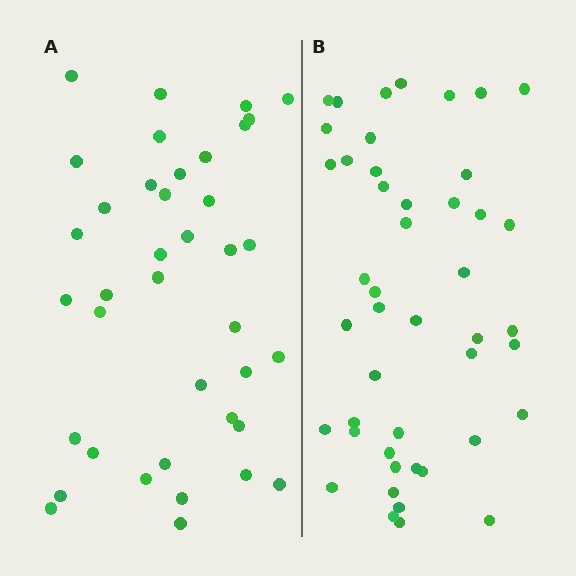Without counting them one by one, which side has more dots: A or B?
Region B (the right region) has more dots.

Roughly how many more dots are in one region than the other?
Region B has roughly 8 or so more dots than region A.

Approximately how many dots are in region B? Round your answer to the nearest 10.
About 50 dots. (The exact count is 46, which rounds to 50.)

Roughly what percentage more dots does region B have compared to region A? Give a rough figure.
About 20% more.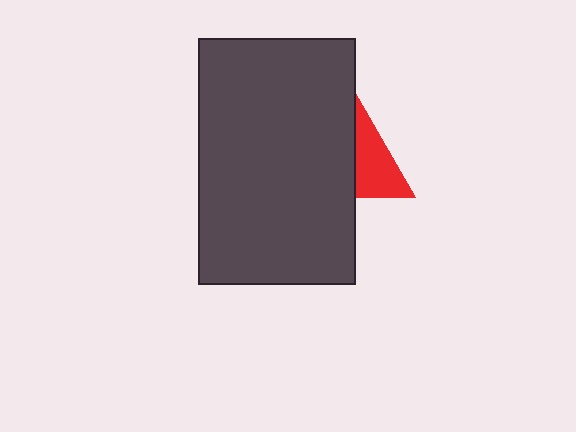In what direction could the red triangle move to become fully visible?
The red triangle could move right. That would shift it out from behind the dark gray rectangle entirely.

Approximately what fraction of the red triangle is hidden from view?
Roughly 52% of the red triangle is hidden behind the dark gray rectangle.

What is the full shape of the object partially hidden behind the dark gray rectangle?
The partially hidden object is a red triangle.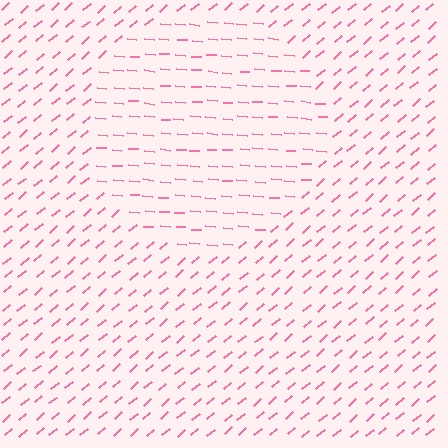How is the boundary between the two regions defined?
The boundary is defined purely by a change in line orientation (approximately 45 degrees difference). All lines are the same color and thickness.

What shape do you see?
I see a circle.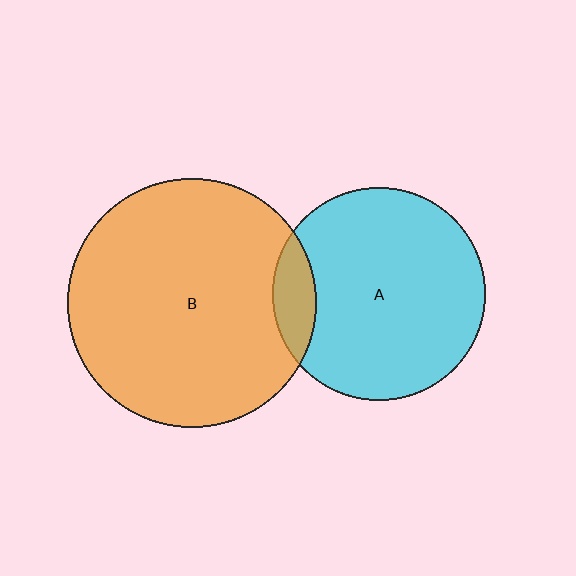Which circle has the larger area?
Circle B (orange).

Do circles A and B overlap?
Yes.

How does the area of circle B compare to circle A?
Approximately 1.4 times.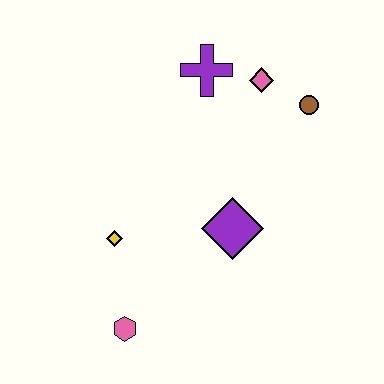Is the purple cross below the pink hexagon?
No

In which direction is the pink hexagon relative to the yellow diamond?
The pink hexagon is below the yellow diamond.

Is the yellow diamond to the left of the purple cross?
Yes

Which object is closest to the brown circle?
The pink diamond is closest to the brown circle.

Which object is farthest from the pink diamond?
The pink hexagon is farthest from the pink diamond.